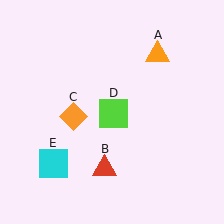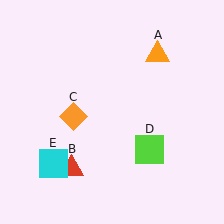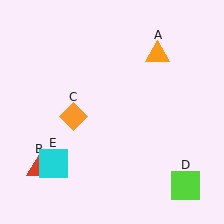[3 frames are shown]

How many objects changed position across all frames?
2 objects changed position: red triangle (object B), lime square (object D).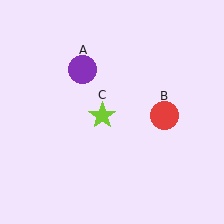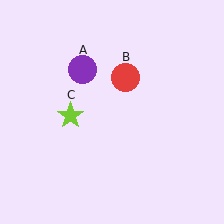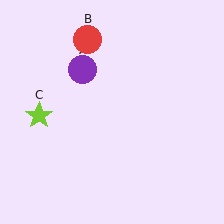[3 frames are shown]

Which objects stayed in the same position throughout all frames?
Purple circle (object A) remained stationary.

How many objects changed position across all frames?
2 objects changed position: red circle (object B), lime star (object C).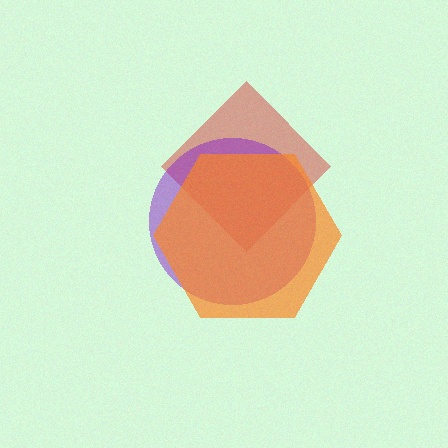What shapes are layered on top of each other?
The layered shapes are: a red diamond, a purple circle, an orange hexagon.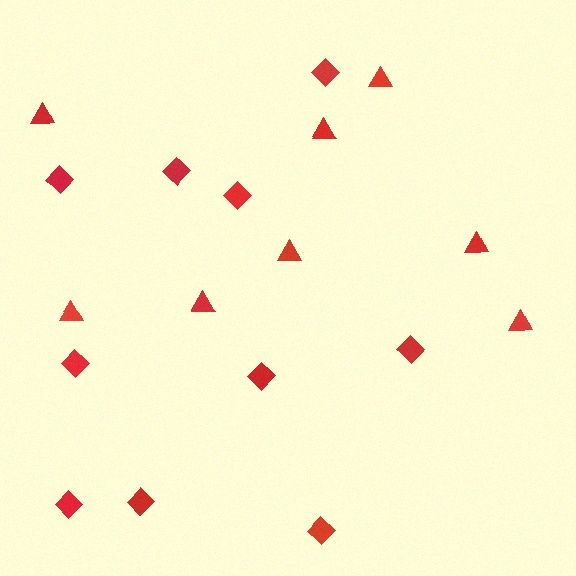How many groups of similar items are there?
There are 2 groups: one group of diamonds (10) and one group of triangles (8).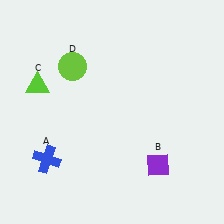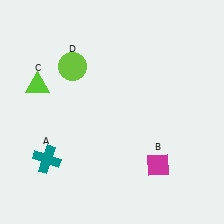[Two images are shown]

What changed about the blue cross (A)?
In Image 1, A is blue. In Image 2, it changed to teal.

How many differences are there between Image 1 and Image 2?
There are 2 differences between the two images.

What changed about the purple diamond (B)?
In Image 1, B is purple. In Image 2, it changed to magenta.